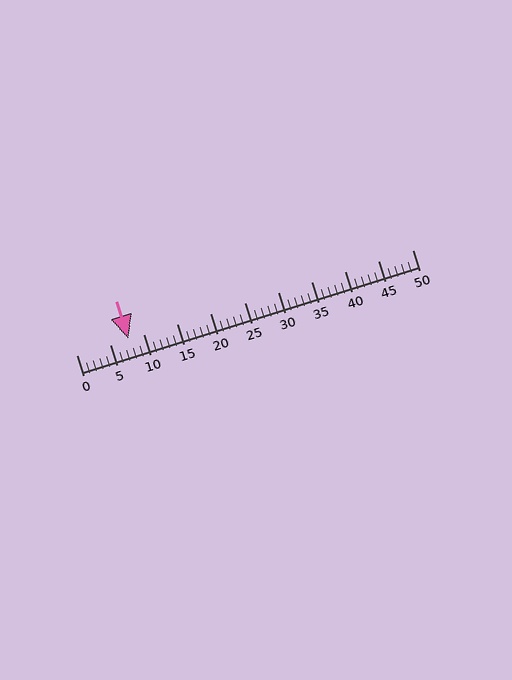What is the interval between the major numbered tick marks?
The major tick marks are spaced 5 units apart.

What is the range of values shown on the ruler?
The ruler shows values from 0 to 50.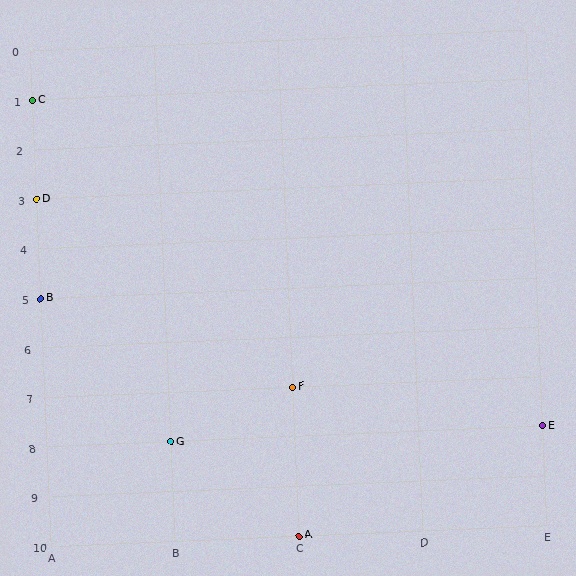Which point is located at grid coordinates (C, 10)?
Point A is at (C, 10).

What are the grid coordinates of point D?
Point D is at grid coordinates (A, 3).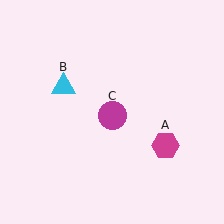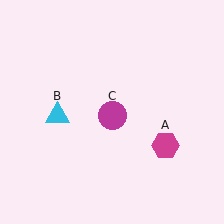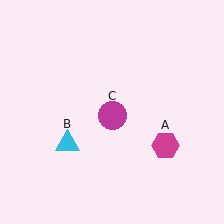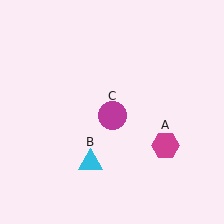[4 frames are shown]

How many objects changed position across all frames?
1 object changed position: cyan triangle (object B).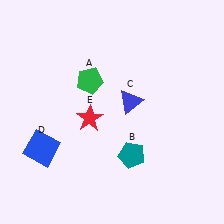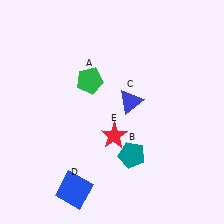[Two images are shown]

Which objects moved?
The objects that moved are: the blue square (D), the red star (E).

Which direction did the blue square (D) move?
The blue square (D) moved down.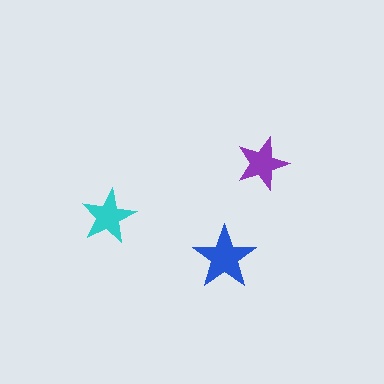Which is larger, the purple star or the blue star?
The blue one.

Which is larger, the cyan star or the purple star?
The cyan one.